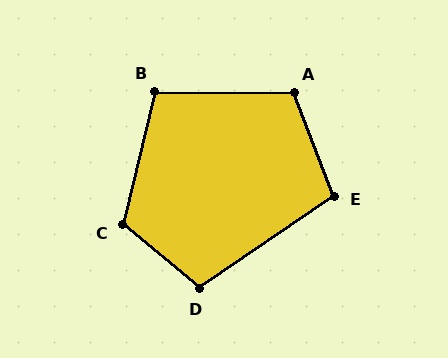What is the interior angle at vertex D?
Approximately 107 degrees (obtuse).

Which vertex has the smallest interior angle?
E, at approximately 103 degrees.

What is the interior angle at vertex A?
Approximately 111 degrees (obtuse).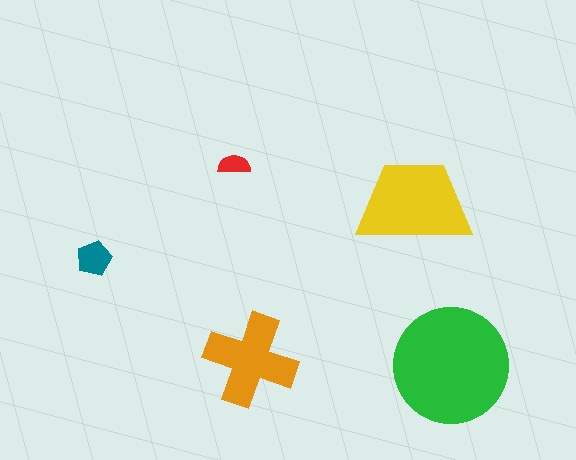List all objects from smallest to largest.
The red semicircle, the teal pentagon, the orange cross, the yellow trapezoid, the green circle.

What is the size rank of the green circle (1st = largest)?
1st.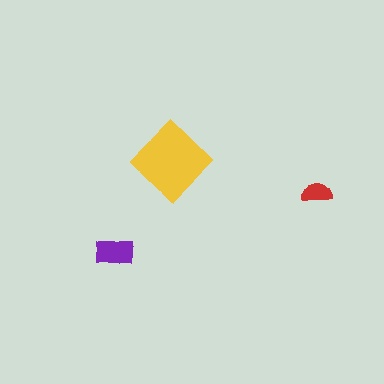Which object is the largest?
The yellow diamond.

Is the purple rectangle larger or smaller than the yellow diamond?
Smaller.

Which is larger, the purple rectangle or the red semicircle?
The purple rectangle.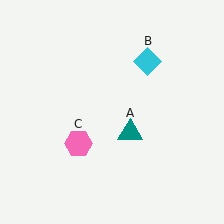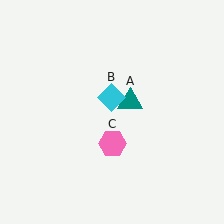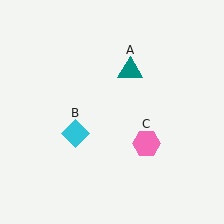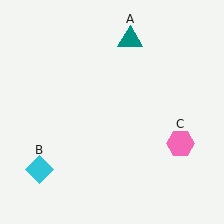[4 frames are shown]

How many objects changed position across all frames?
3 objects changed position: teal triangle (object A), cyan diamond (object B), pink hexagon (object C).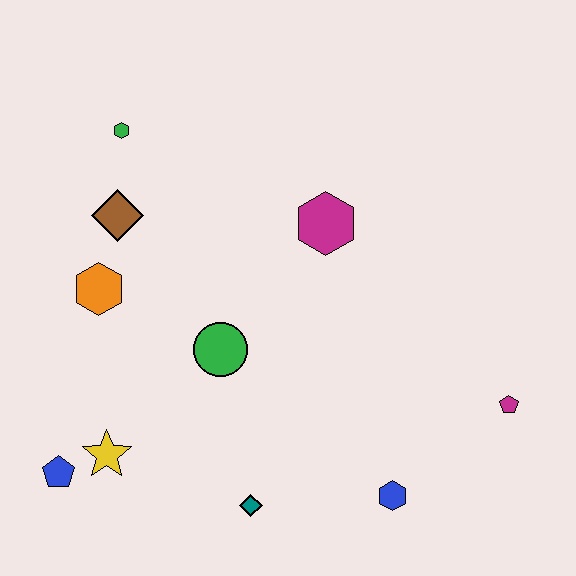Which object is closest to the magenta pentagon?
The blue hexagon is closest to the magenta pentagon.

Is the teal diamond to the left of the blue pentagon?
No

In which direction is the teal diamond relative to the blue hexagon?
The teal diamond is to the left of the blue hexagon.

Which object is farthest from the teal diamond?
The green hexagon is farthest from the teal diamond.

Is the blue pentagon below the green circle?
Yes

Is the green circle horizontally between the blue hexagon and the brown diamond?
Yes